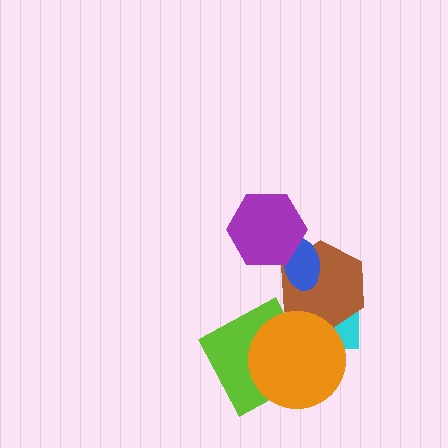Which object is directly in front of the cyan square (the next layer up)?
The brown hexagon is directly in front of the cyan square.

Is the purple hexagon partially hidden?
No, no other shape covers it.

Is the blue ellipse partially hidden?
Yes, it is partially covered by another shape.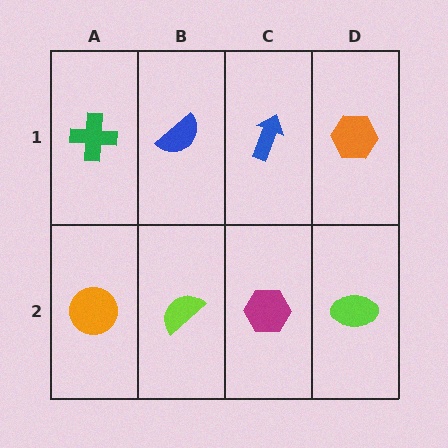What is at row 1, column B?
A blue semicircle.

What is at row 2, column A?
An orange circle.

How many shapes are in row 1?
4 shapes.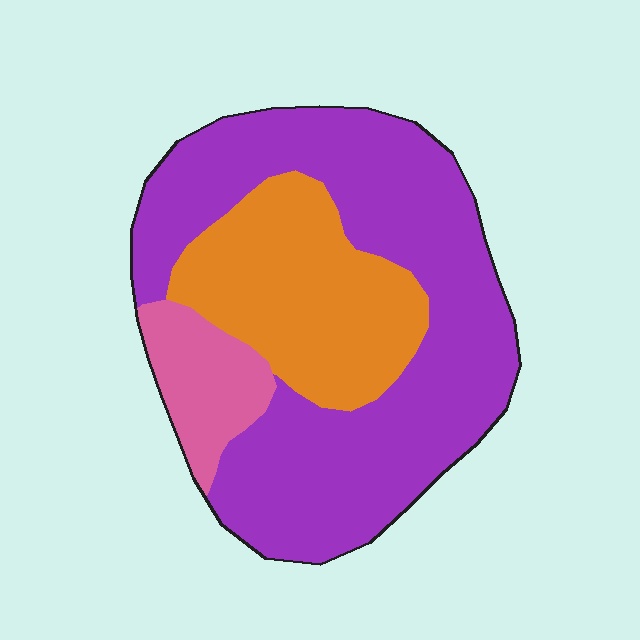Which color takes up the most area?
Purple, at roughly 60%.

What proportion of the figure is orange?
Orange takes up about one quarter (1/4) of the figure.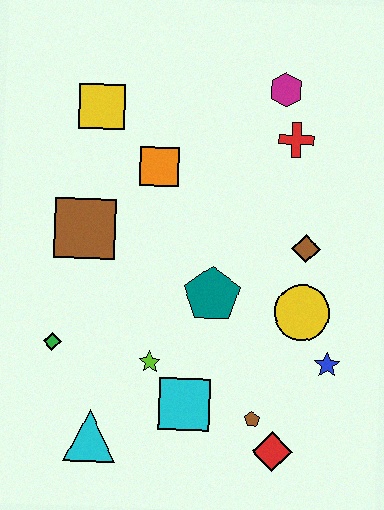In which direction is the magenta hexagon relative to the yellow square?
The magenta hexagon is to the right of the yellow square.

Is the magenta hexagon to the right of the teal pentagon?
Yes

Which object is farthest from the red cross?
The cyan triangle is farthest from the red cross.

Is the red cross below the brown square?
No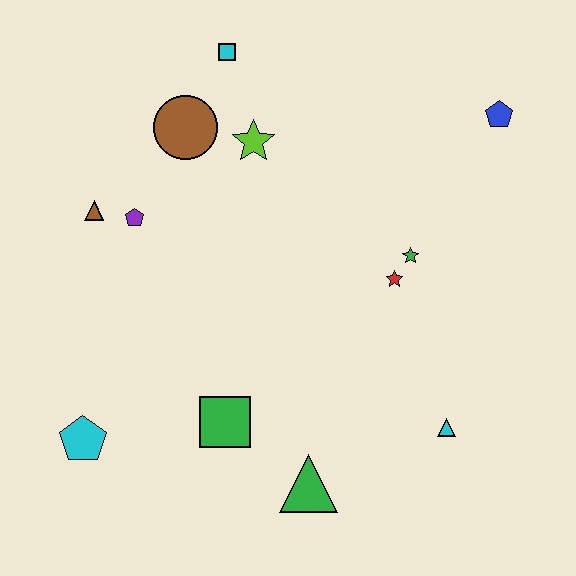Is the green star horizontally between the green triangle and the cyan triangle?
Yes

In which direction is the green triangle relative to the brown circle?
The green triangle is below the brown circle.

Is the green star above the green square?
Yes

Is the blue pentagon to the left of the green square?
No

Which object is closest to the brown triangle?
The purple pentagon is closest to the brown triangle.